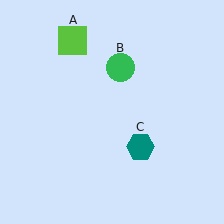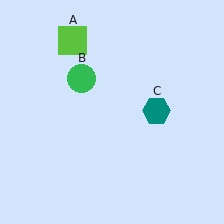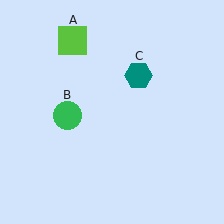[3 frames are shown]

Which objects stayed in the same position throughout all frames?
Lime square (object A) remained stationary.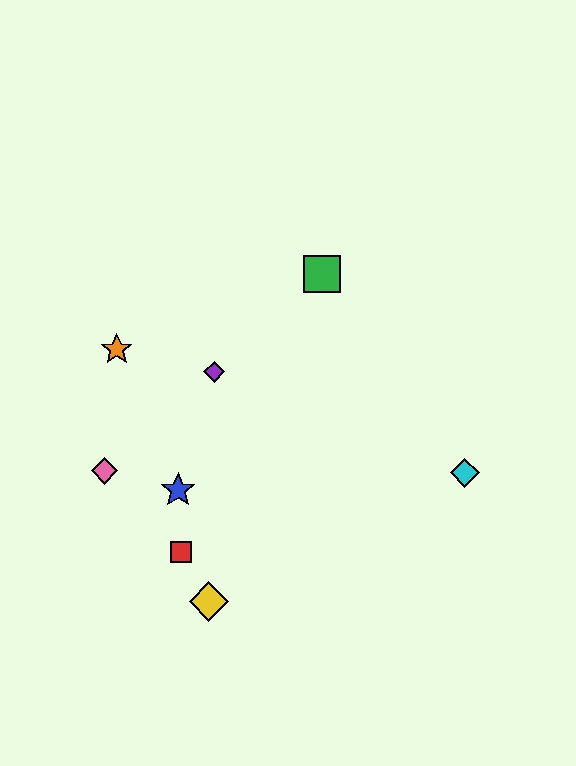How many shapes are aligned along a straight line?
3 shapes (the green square, the purple diamond, the pink diamond) are aligned along a straight line.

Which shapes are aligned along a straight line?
The green square, the purple diamond, the pink diamond are aligned along a straight line.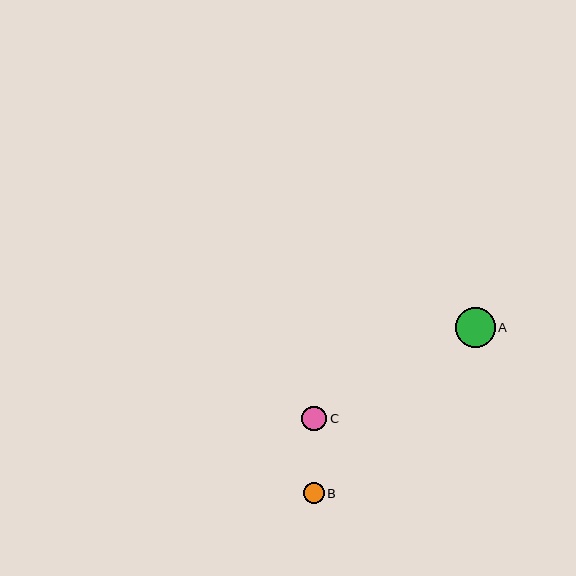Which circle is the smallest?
Circle B is the smallest with a size of approximately 21 pixels.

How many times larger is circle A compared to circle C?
Circle A is approximately 1.6 times the size of circle C.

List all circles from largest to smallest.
From largest to smallest: A, C, B.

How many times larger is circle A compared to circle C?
Circle A is approximately 1.6 times the size of circle C.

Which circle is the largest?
Circle A is the largest with a size of approximately 40 pixels.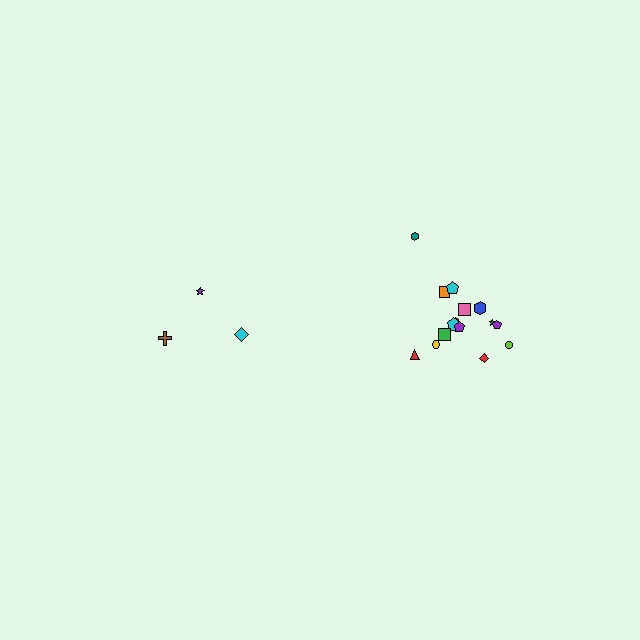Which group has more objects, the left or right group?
The right group.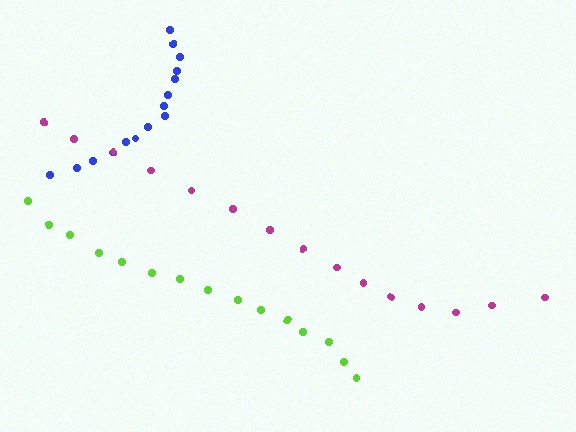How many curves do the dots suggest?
There are 3 distinct paths.